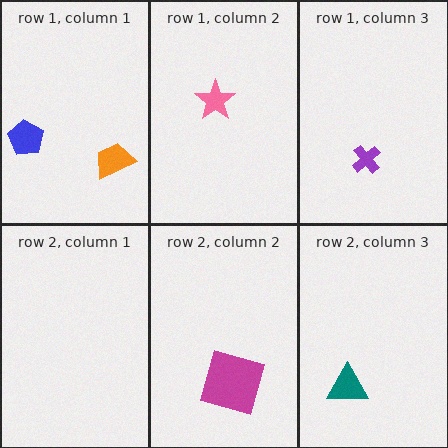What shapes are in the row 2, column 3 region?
The teal triangle.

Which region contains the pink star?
The row 1, column 2 region.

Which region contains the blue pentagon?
The row 1, column 1 region.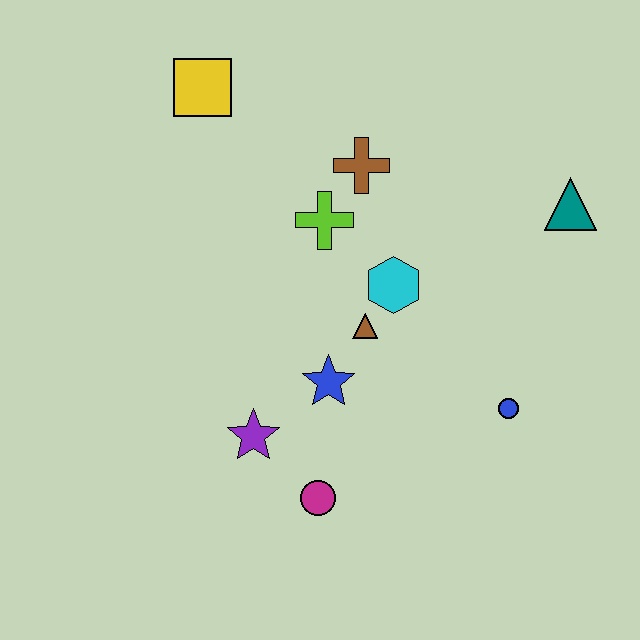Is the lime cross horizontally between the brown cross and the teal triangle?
No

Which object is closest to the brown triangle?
The cyan hexagon is closest to the brown triangle.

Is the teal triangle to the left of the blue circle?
No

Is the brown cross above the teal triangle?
Yes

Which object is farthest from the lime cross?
The magenta circle is farthest from the lime cross.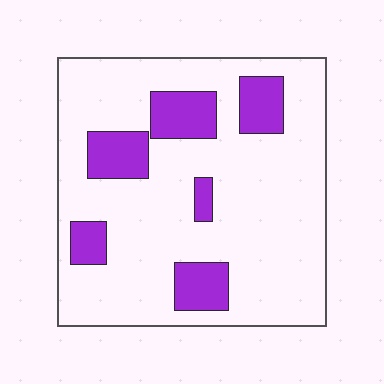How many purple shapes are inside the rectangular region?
6.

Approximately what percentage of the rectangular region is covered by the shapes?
Approximately 20%.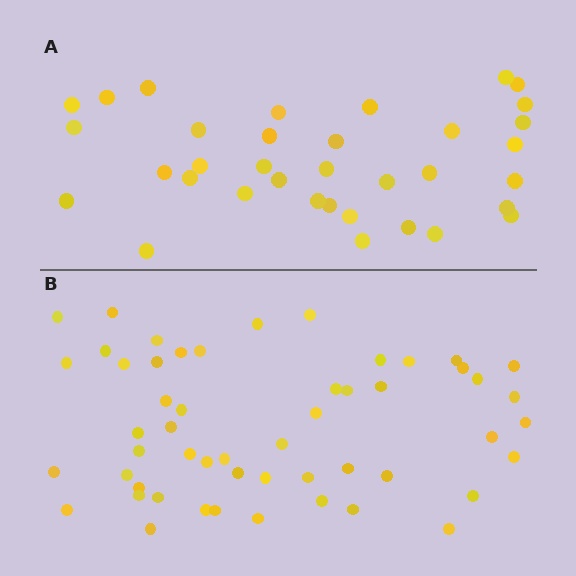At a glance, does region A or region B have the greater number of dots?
Region B (the bottom region) has more dots.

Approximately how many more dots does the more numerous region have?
Region B has approximately 20 more dots than region A.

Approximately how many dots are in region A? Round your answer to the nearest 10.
About 40 dots. (The exact count is 35, which rounds to 40.)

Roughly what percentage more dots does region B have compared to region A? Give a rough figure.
About 50% more.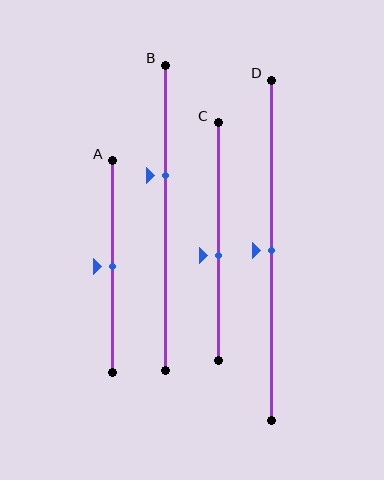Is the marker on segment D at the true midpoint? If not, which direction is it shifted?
Yes, the marker on segment D is at the true midpoint.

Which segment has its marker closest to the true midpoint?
Segment A has its marker closest to the true midpoint.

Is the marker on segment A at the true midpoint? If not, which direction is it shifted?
Yes, the marker on segment A is at the true midpoint.